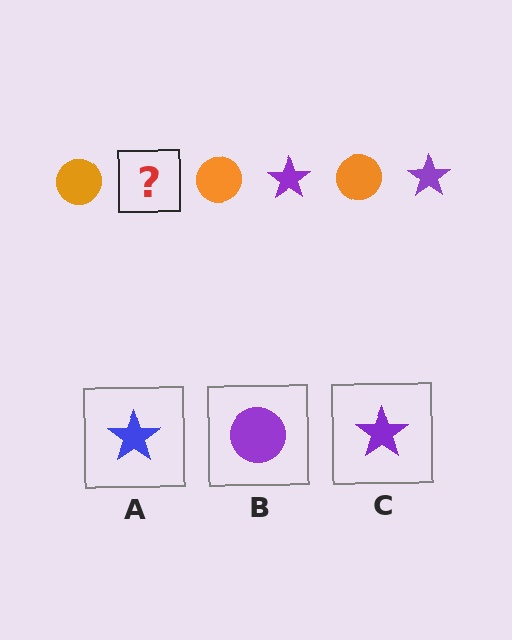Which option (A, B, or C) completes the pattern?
C.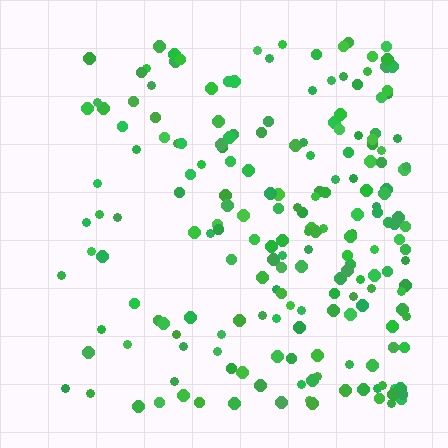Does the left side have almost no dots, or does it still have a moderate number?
Still a moderate number, just noticeably fewer than the right.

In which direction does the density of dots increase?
From left to right, with the right side densest.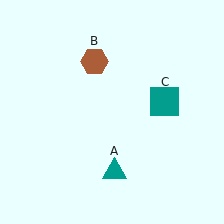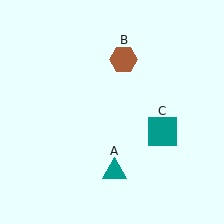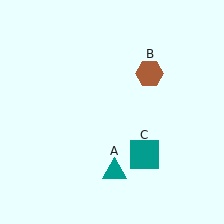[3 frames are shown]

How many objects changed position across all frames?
2 objects changed position: brown hexagon (object B), teal square (object C).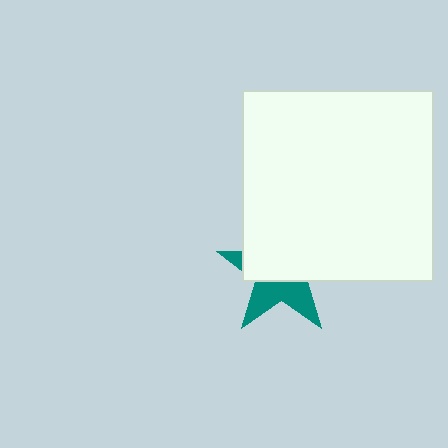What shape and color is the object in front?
The object in front is a white square.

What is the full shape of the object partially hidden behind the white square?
The partially hidden object is a teal star.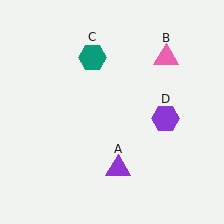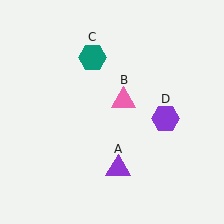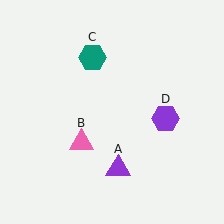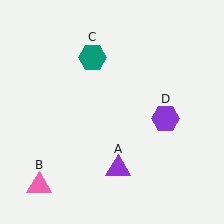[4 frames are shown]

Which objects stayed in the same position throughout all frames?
Purple triangle (object A) and teal hexagon (object C) and purple hexagon (object D) remained stationary.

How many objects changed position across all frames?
1 object changed position: pink triangle (object B).